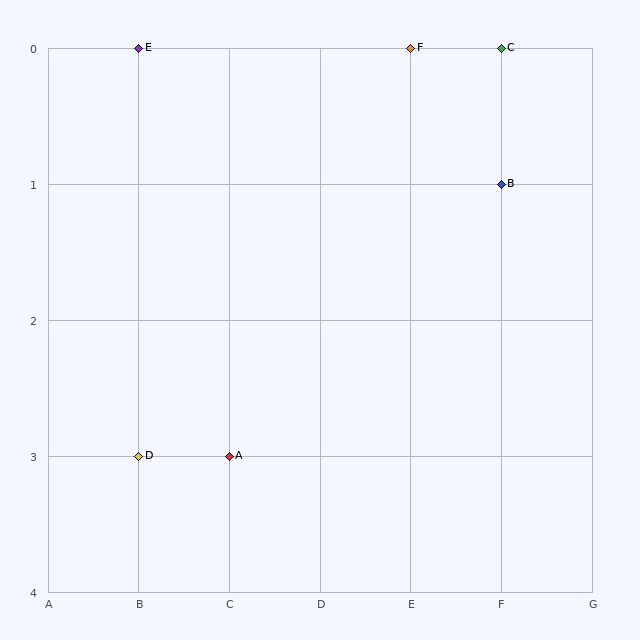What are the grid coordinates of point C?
Point C is at grid coordinates (F, 0).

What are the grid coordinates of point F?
Point F is at grid coordinates (E, 0).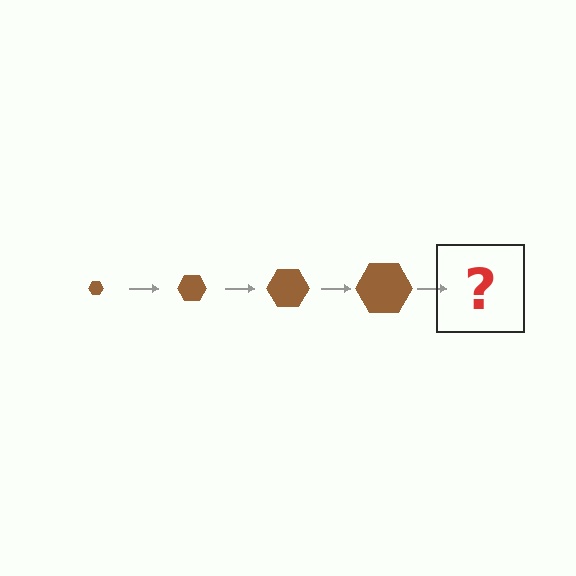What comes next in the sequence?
The next element should be a brown hexagon, larger than the previous one.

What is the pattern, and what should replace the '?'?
The pattern is that the hexagon gets progressively larger each step. The '?' should be a brown hexagon, larger than the previous one.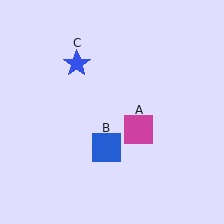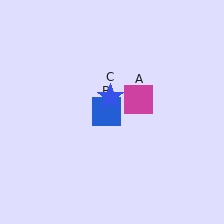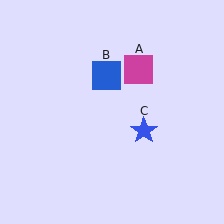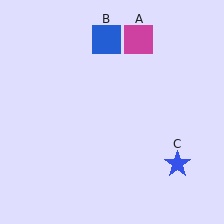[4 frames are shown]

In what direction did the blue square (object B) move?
The blue square (object B) moved up.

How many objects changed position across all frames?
3 objects changed position: magenta square (object A), blue square (object B), blue star (object C).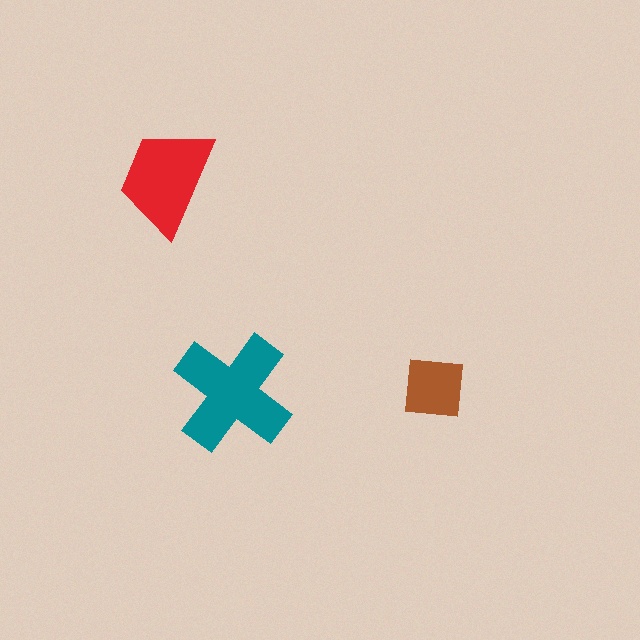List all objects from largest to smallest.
The teal cross, the red trapezoid, the brown square.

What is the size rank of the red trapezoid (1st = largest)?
2nd.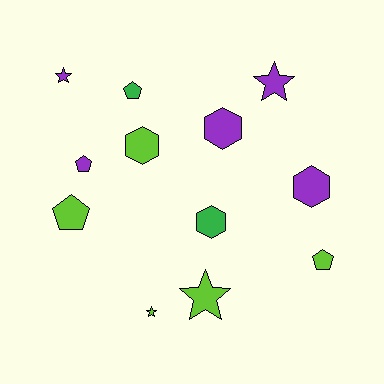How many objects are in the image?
There are 12 objects.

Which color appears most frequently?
Purple, with 5 objects.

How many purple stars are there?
There are 2 purple stars.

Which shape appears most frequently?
Star, with 4 objects.